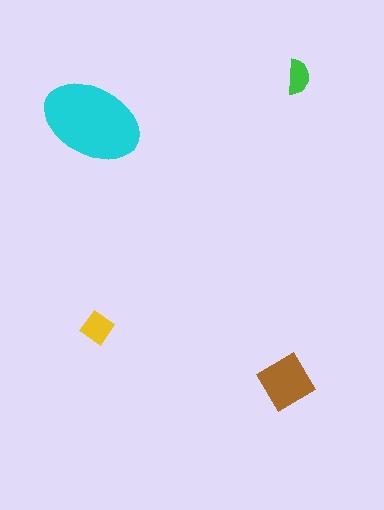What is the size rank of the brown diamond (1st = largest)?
2nd.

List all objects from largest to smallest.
The cyan ellipse, the brown diamond, the yellow diamond, the green semicircle.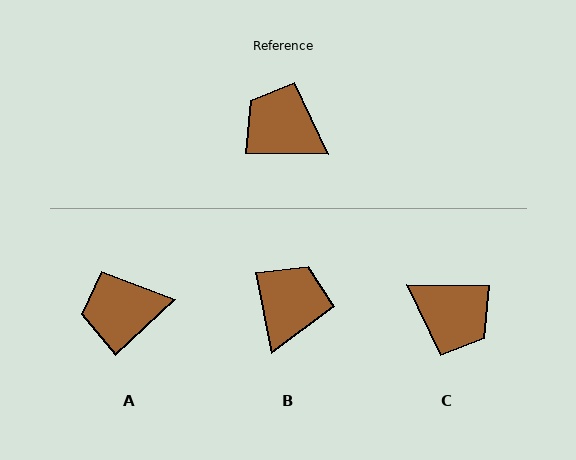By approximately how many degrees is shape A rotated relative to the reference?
Approximately 44 degrees counter-clockwise.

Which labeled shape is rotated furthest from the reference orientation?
C, about 180 degrees away.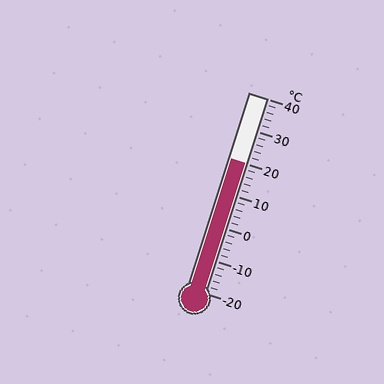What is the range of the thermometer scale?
The thermometer scale ranges from -20°C to 40°C.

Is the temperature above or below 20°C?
The temperature is at 20°C.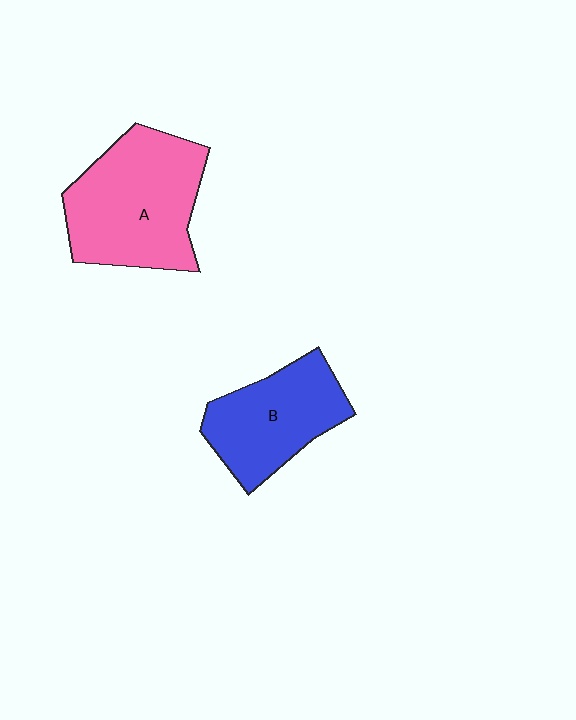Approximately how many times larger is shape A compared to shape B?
Approximately 1.4 times.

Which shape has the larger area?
Shape A (pink).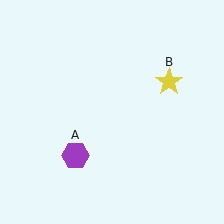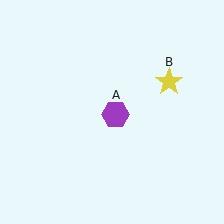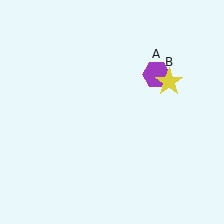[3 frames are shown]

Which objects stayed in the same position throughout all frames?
Yellow star (object B) remained stationary.